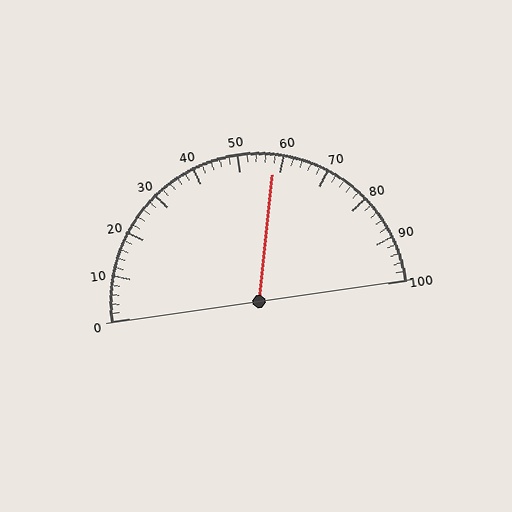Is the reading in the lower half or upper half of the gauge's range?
The reading is in the upper half of the range (0 to 100).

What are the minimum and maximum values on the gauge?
The gauge ranges from 0 to 100.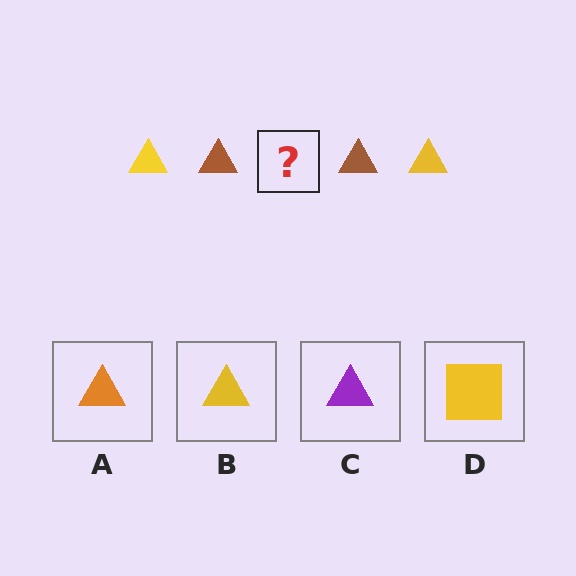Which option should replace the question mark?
Option B.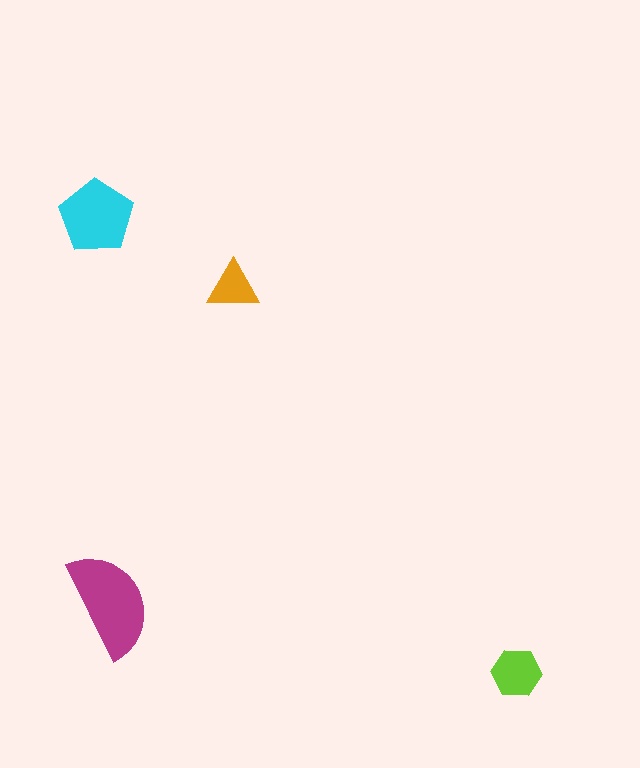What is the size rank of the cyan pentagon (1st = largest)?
2nd.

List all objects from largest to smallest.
The magenta semicircle, the cyan pentagon, the lime hexagon, the orange triangle.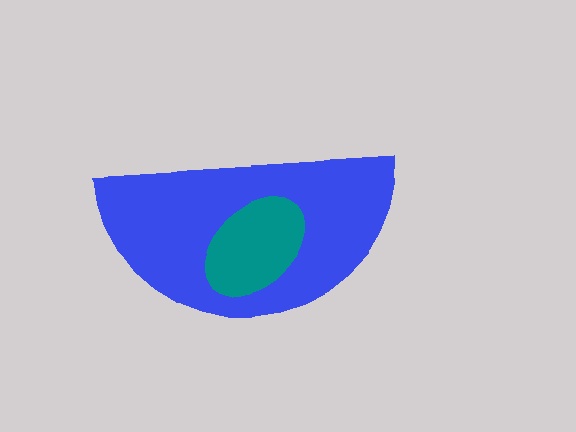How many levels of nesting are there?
2.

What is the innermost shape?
The teal ellipse.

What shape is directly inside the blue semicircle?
The teal ellipse.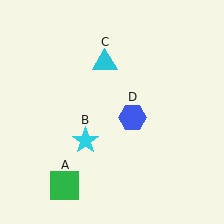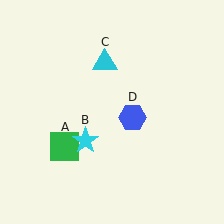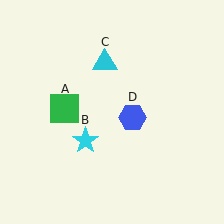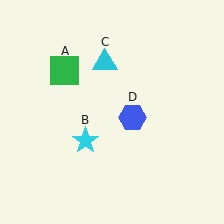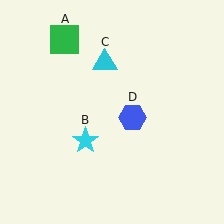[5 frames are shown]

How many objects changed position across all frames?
1 object changed position: green square (object A).